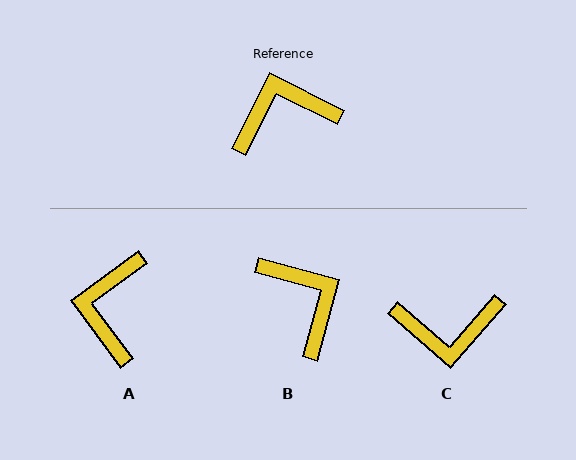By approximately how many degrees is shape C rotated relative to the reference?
Approximately 166 degrees counter-clockwise.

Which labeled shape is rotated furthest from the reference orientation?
C, about 166 degrees away.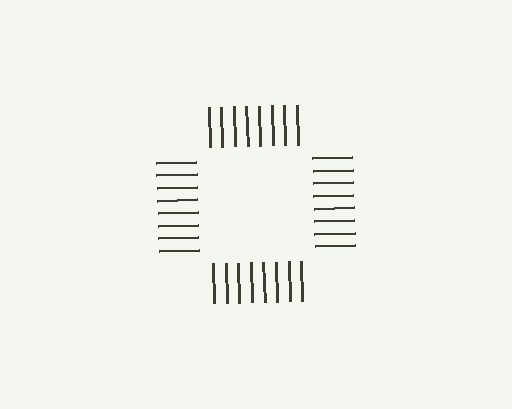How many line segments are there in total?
32 — 8 along each of the 4 edges.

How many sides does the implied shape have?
4 sides — the line-ends trace a square.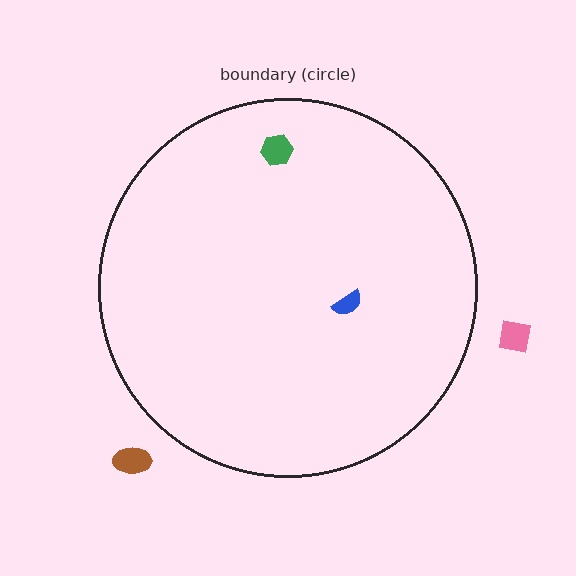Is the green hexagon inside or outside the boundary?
Inside.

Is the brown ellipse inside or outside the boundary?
Outside.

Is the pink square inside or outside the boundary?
Outside.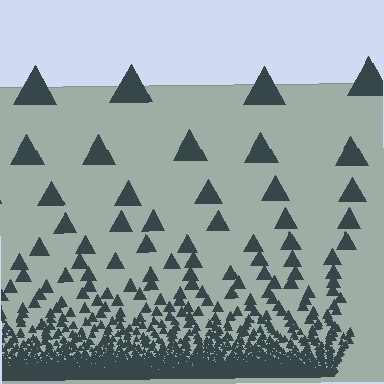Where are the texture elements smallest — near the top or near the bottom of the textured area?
Near the bottom.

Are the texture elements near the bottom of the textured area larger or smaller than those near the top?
Smaller. The gradient is inverted — elements near the bottom are smaller and denser.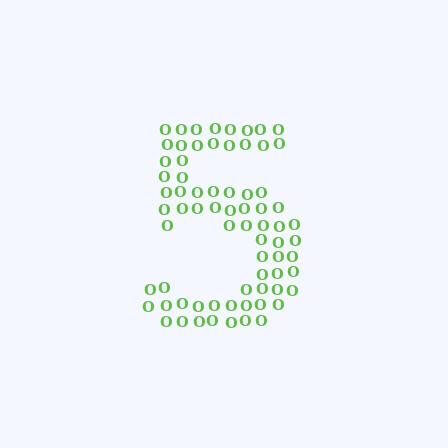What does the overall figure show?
The overall figure shows the digit 5.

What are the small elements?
The small elements are letter O's.